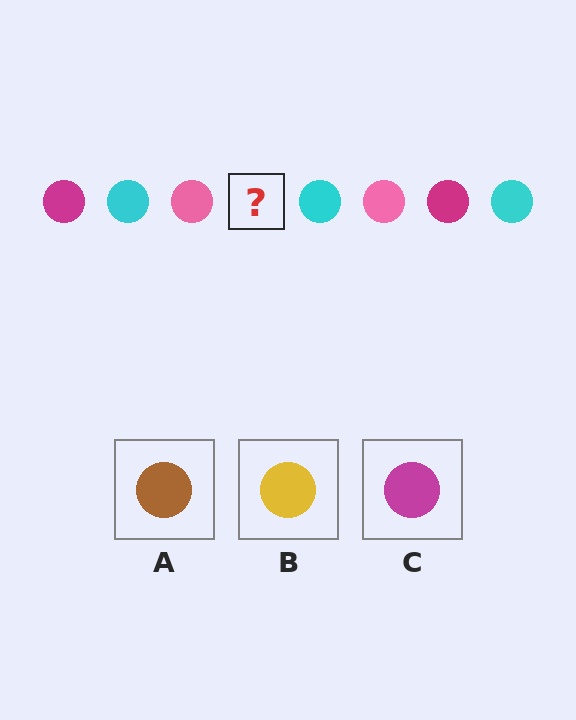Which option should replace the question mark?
Option C.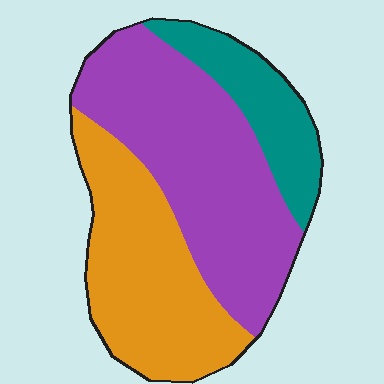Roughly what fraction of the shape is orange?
Orange covers around 35% of the shape.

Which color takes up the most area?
Purple, at roughly 45%.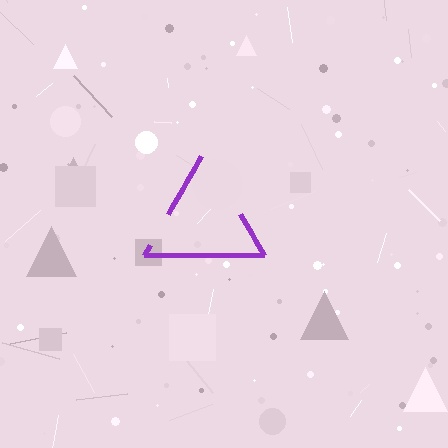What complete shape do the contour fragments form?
The contour fragments form a triangle.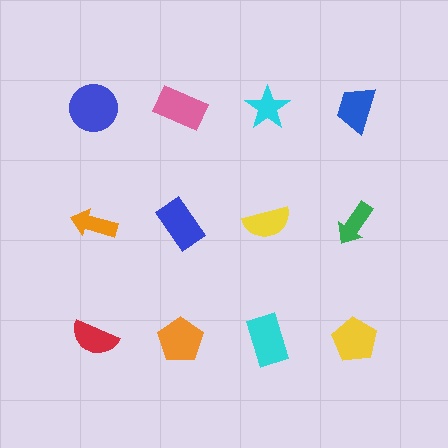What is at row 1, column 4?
A blue trapezoid.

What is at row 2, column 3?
A yellow semicircle.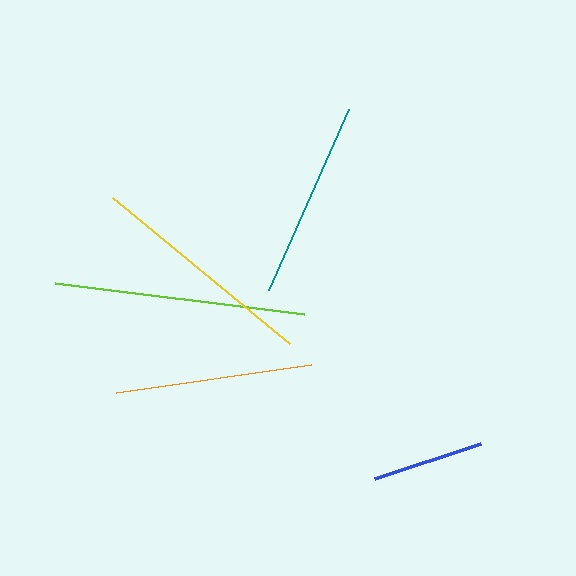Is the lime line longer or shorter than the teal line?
The lime line is longer than the teal line.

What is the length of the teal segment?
The teal segment is approximately 198 pixels long.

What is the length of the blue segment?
The blue segment is approximately 111 pixels long.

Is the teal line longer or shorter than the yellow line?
The yellow line is longer than the teal line.